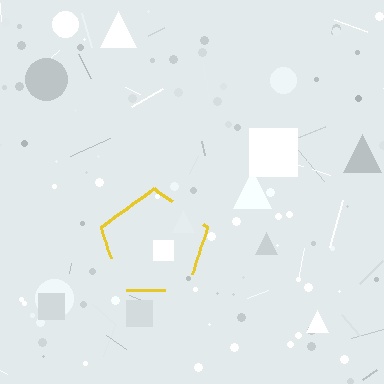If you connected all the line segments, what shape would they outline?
They would outline a pentagon.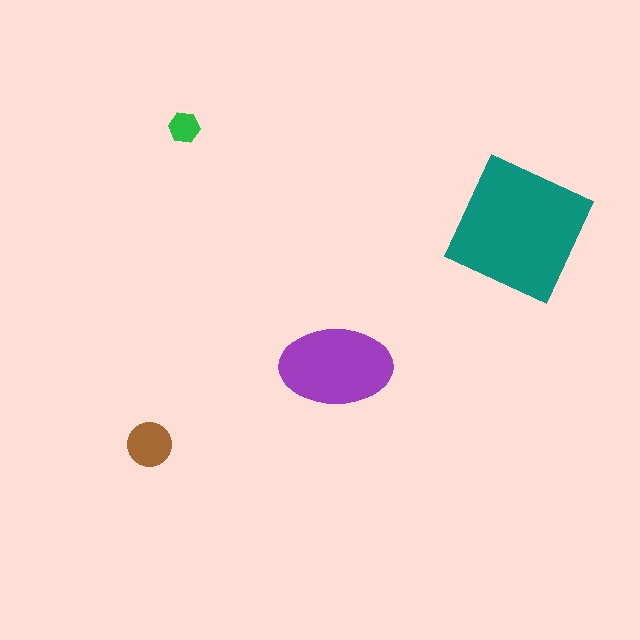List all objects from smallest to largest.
The green hexagon, the brown circle, the purple ellipse, the teal square.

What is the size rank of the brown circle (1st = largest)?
3rd.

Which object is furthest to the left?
The brown circle is leftmost.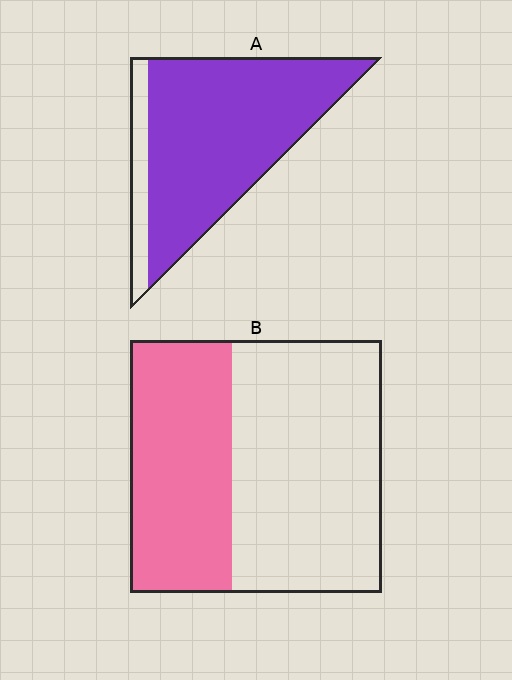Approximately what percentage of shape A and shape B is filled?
A is approximately 85% and B is approximately 40%.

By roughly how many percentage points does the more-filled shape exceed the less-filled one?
By roughly 45 percentage points (A over B).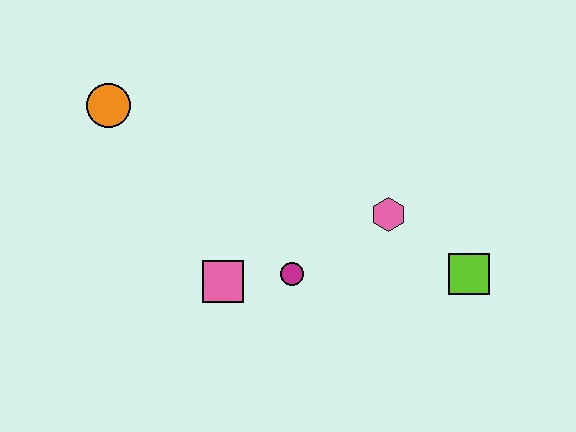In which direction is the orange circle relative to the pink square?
The orange circle is above the pink square.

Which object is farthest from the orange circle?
The lime square is farthest from the orange circle.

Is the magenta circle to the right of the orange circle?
Yes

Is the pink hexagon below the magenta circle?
No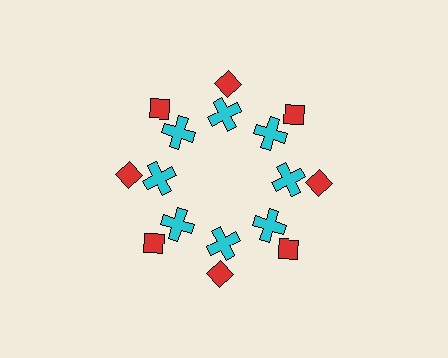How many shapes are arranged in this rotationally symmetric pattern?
There are 16 shapes, arranged in 8 groups of 2.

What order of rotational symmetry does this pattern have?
This pattern has 8-fold rotational symmetry.